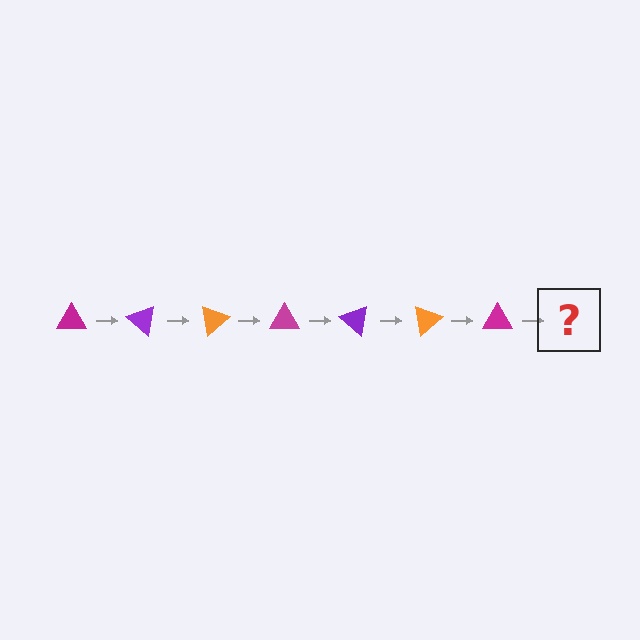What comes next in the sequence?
The next element should be a purple triangle, rotated 280 degrees from the start.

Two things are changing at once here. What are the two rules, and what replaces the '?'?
The two rules are that it rotates 40 degrees each step and the color cycles through magenta, purple, and orange. The '?' should be a purple triangle, rotated 280 degrees from the start.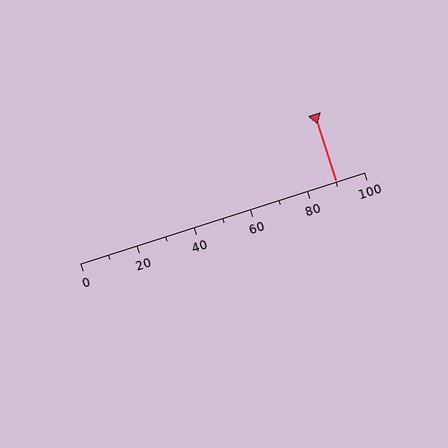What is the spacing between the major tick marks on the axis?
The major ticks are spaced 20 apart.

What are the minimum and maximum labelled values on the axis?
The axis runs from 0 to 100.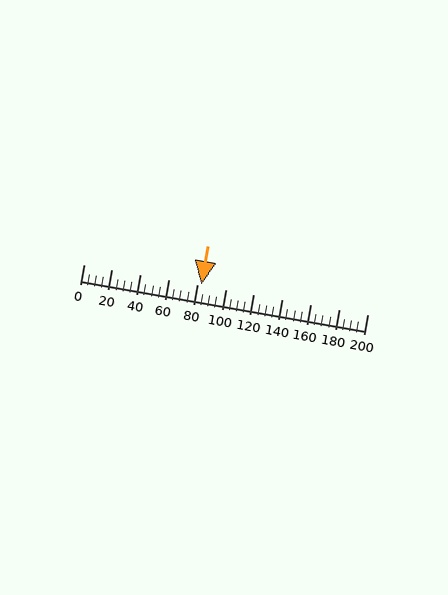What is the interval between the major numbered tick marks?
The major tick marks are spaced 20 units apart.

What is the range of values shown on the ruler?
The ruler shows values from 0 to 200.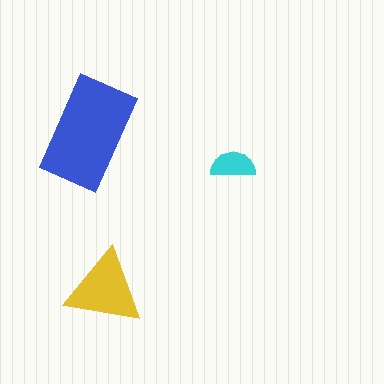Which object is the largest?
The blue rectangle.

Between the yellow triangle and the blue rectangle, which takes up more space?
The blue rectangle.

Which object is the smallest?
The cyan semicircle.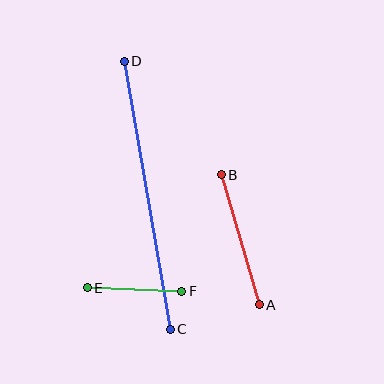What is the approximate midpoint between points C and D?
The midpoint is at approximately (147, 195) pixels.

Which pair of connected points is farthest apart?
Points C and D are farthest apart.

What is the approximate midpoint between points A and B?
The midpoint is at approximately (240, 240) pixels.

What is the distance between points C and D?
The distance is approximately 272 pixels.